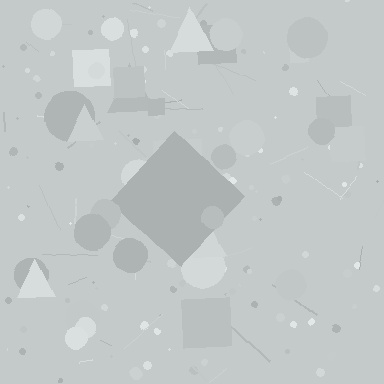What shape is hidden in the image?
A diamond is hidden in the image.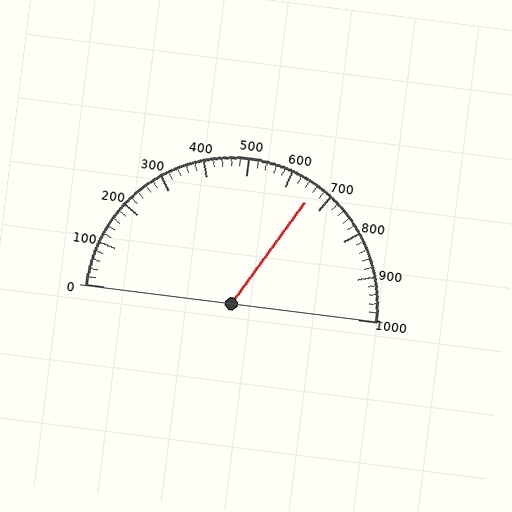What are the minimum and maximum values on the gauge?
The gauge ranges from 0 to 1000.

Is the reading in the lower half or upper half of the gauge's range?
The reading is in the upper half of the range (0 to 1000).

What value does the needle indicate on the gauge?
The needle indicates approximately 660.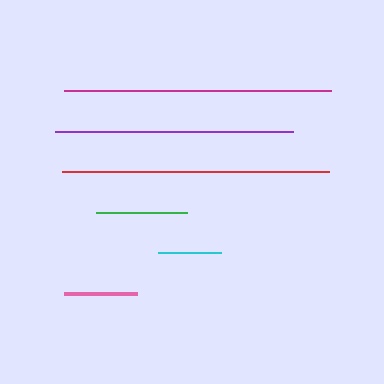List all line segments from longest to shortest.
From longest to shortest: magenta, red, purple, green, pink, cyan.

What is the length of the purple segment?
The purple segment is approximately 238 pixels long.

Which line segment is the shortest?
The cyan line is the shortest at approximately 63 pixels.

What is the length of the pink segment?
The pink segment is approximately 72 pixels long.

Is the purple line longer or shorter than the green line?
The purple line is longer than the green line.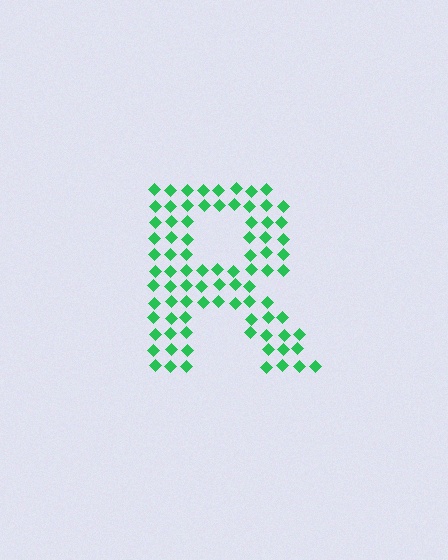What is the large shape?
The large shape is the letter R.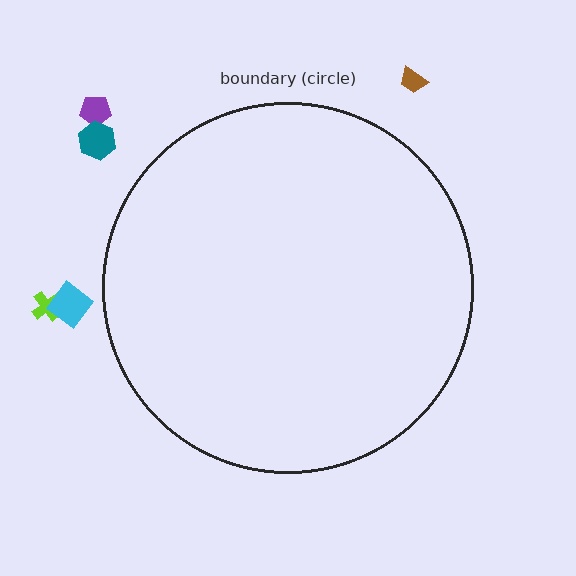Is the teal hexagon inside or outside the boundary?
Outside.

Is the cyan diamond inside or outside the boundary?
Outside.